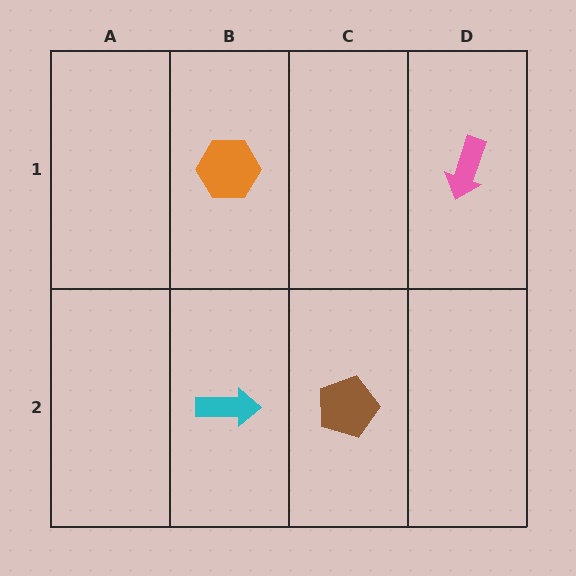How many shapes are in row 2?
2 shapes.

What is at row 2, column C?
A brown pentagon.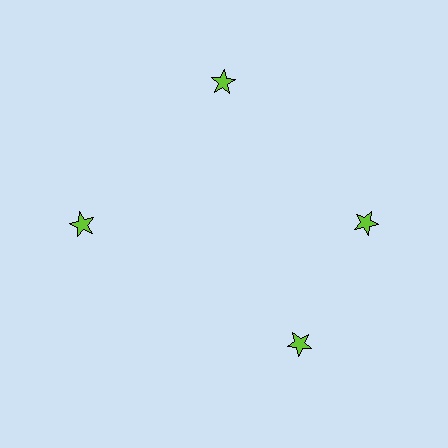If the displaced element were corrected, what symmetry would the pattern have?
It would have 4-fold rotational symmetry — the pattern would map onto itself every 90 degrees.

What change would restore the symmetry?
The symmetry would be restored by rotating it back into even spacing with its neighbors so that all 4 stars sit at equal angles and equal distance from the center.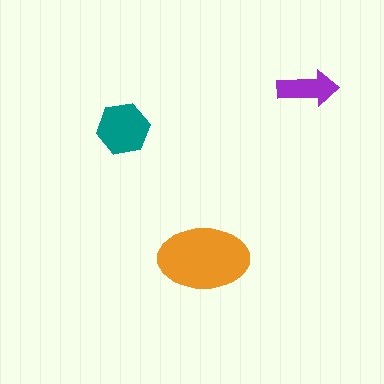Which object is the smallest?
The purple arrow.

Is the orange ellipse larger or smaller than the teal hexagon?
Larger.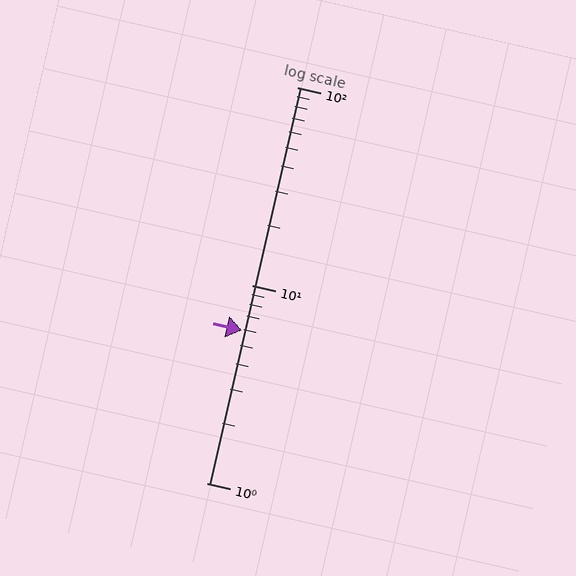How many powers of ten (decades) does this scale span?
The scale spans 2 decades, from 1 to 100.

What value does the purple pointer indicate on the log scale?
The pointer indicates approximately 5.9.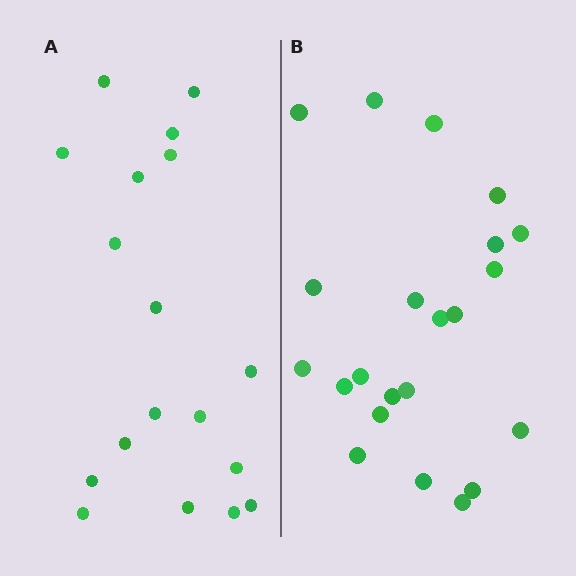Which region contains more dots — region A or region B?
Region B (the right region) has more dots.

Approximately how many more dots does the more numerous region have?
Region B has about 4 more dots than region A.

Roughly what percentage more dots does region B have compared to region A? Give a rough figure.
About 20% more.